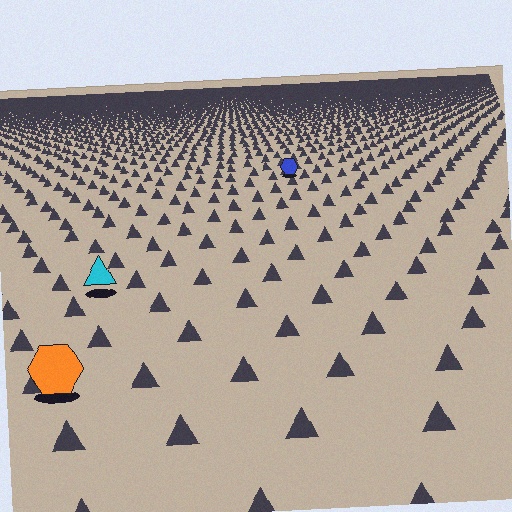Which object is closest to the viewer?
The orange hexagon is closest. The texture marks near it are larger and more spread out.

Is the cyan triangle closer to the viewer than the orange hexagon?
No. The orange hexagon is closer — you can tell from the texture gradient: the ground texture is coarser near it.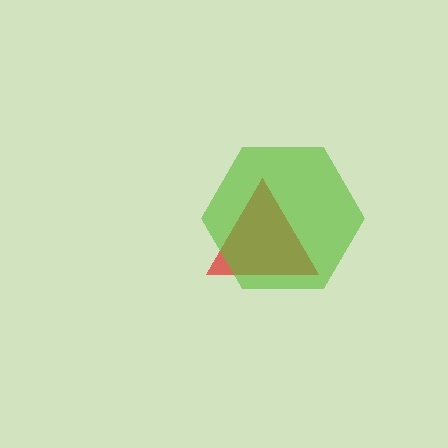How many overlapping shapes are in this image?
There are 2 overlapping shapes in the image.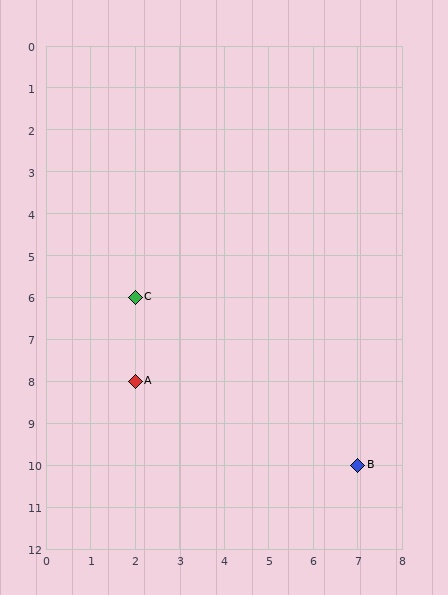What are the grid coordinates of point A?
Point A is at grid coordinates (2, 8).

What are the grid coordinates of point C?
Point C is at grid coordinates (2, 6).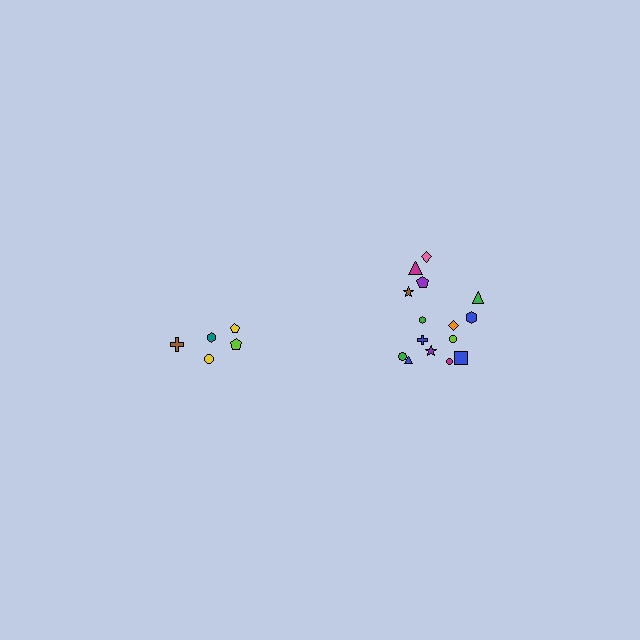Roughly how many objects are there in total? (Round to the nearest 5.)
Roughly 20 objects in total.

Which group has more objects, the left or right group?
The right group.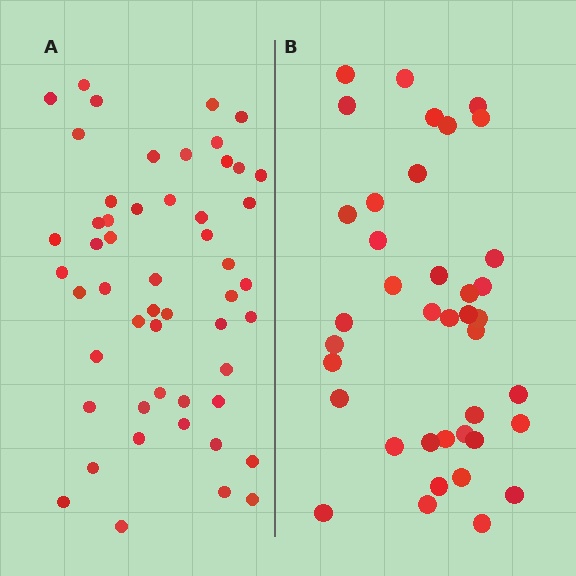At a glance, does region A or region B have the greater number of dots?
Region A (the left region) has more dots.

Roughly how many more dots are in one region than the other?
Region A has approximately 15 more dots than region B.